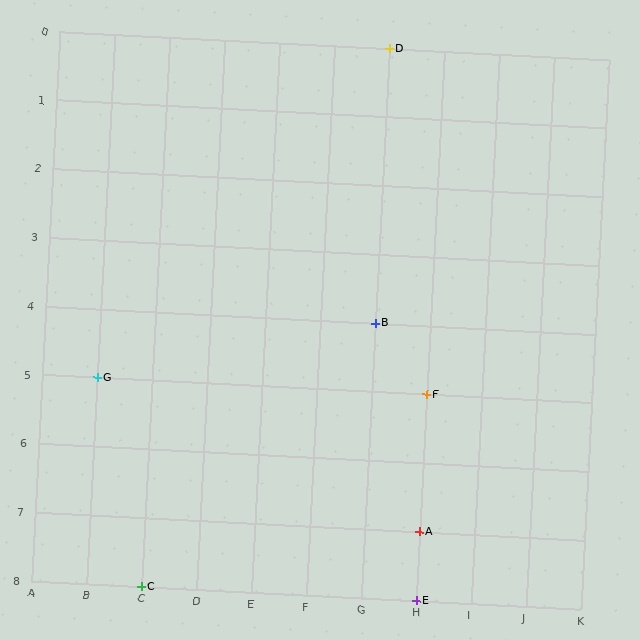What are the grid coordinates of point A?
Point A is at grid coordinates (H, 7).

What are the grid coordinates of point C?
Point C is at grid coordinates (C, 8).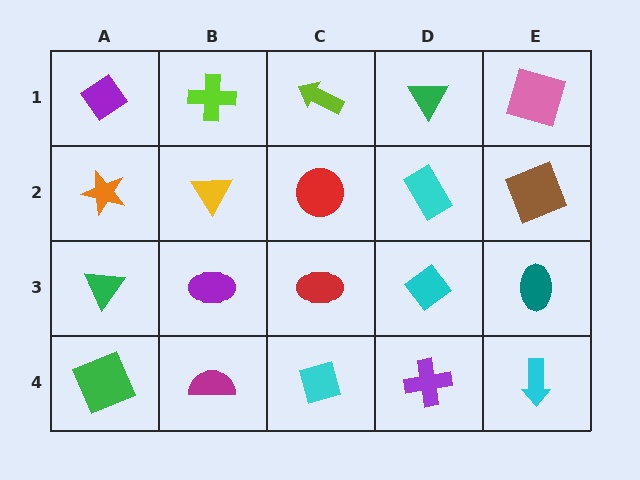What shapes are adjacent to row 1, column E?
A brown square (row 2, column E), a green triangle (row 1, column D).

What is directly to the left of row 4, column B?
A green square.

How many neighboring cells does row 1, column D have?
3.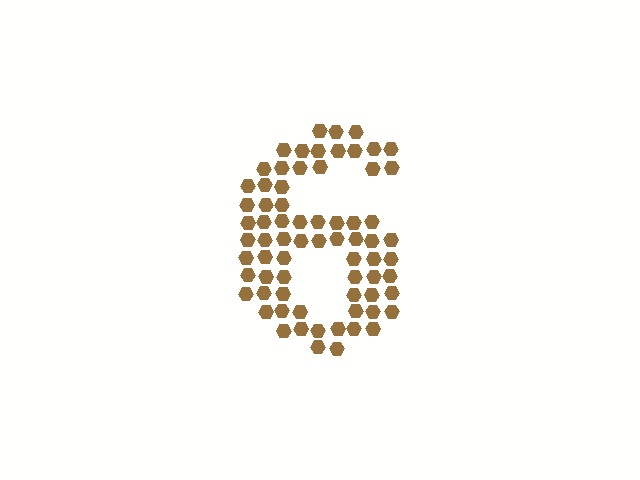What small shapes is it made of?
It is made of small hexagons.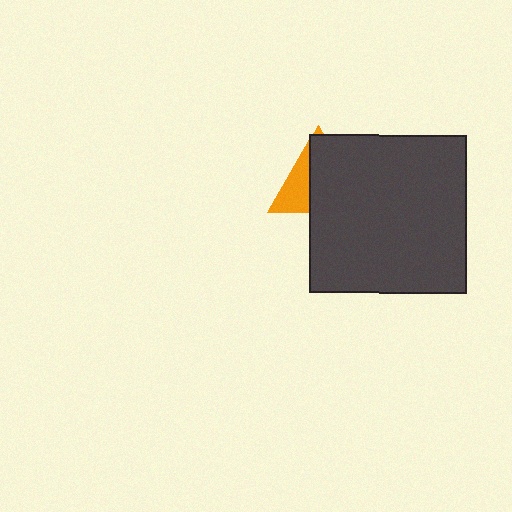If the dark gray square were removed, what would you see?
You would see the complete orange triangle.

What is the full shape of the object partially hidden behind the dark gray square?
The partially hidden object is an orange triangle.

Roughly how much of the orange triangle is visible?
A small part of it is visible (roughly 37%).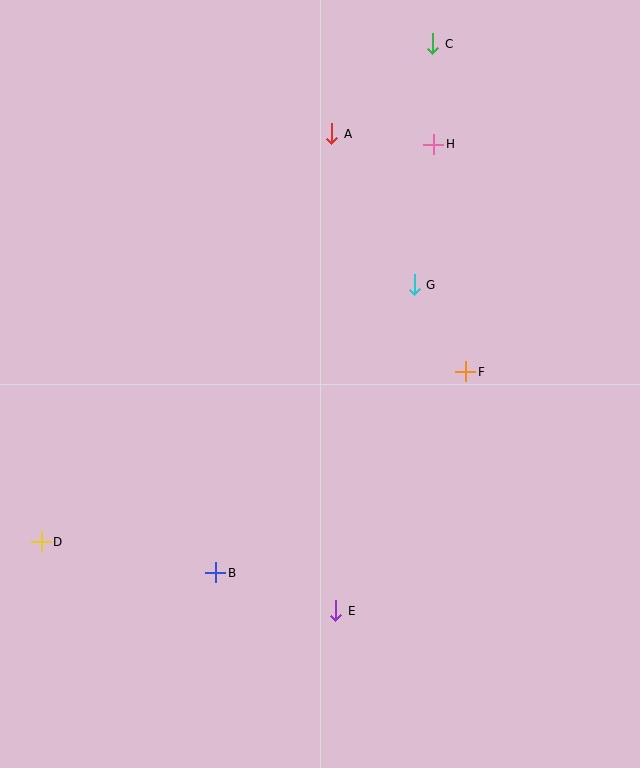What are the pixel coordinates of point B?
Point B is at (216, 573).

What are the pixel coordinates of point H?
Point H is at (434, 144).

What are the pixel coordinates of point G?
Point G is at (414, 285).